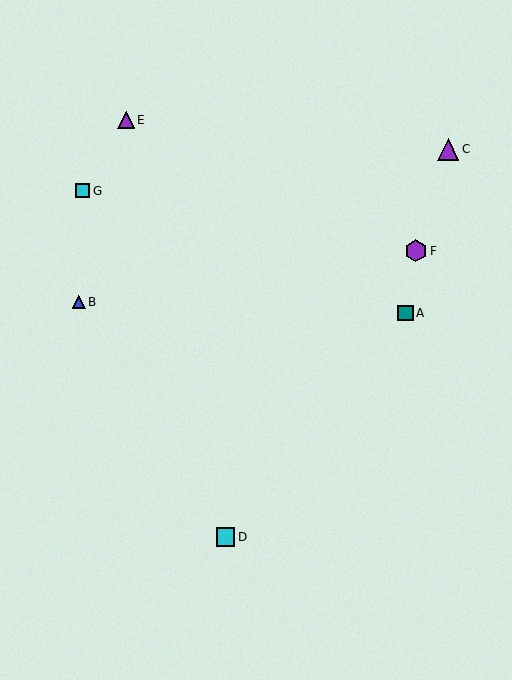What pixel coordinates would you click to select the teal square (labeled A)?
Click at (405, 313) to select the teal square A.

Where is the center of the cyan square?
The center of the cyan square is at (83, 191).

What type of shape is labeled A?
Shape A is a teal square.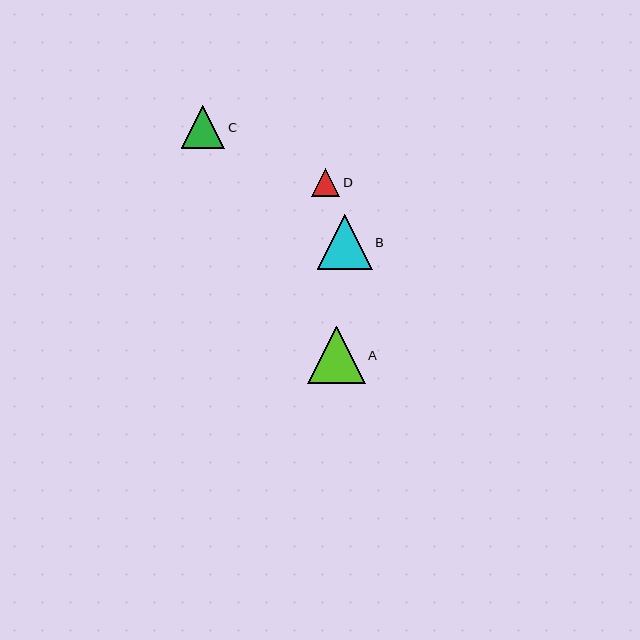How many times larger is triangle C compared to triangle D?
Triangle C is approximately 1.5 times the size of triangle D.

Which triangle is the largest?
Triangle A is the largest with a size of approximately 58 pixels.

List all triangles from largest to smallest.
From largest to smallest: A, B, C, D.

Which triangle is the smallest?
Triangle D is the smallest with a size of approximately 29 pixels.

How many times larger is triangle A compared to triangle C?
Triangle A is approximately 1.3 times the size of triangle C.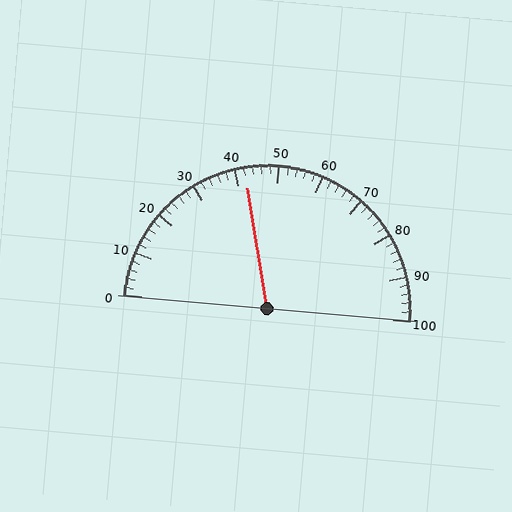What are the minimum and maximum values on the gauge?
The gauge ranges from 0 to 100.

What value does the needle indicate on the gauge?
The needle indicates approximately 42.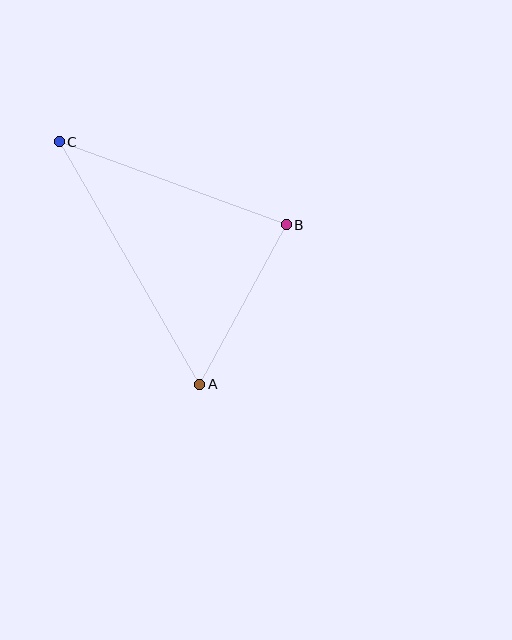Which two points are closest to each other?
Points A and B are closest to each other.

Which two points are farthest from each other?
Points A and C are farthest from each other.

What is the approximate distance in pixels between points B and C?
The distance between B and C is approximately 242 pixels.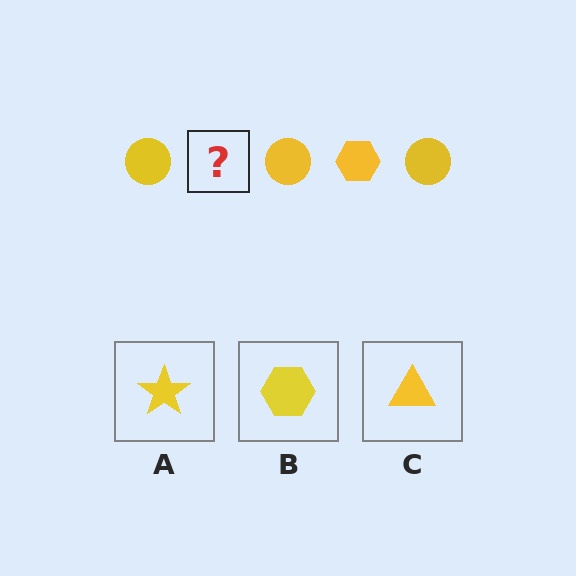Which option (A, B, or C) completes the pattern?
B.